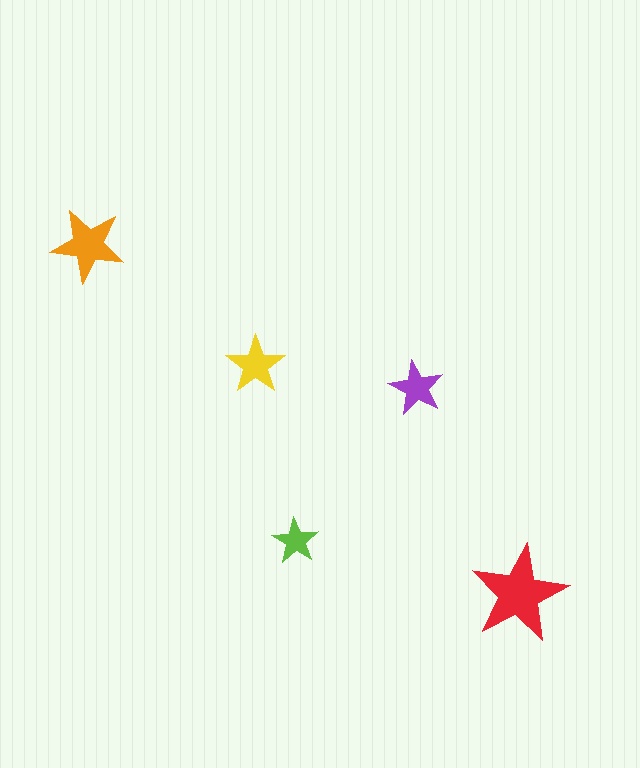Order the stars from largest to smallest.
the red one, the orange one, the yellow one, the purple one, the lime one.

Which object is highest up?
The orange star is topmost.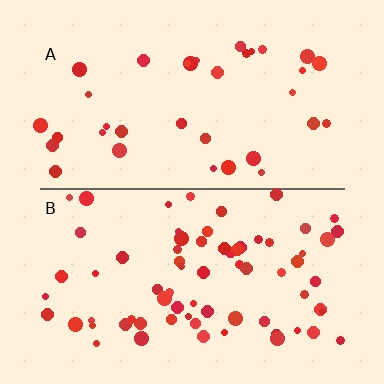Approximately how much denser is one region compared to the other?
Approximately 2.0× — region B over region A.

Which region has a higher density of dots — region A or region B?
B (the bottom).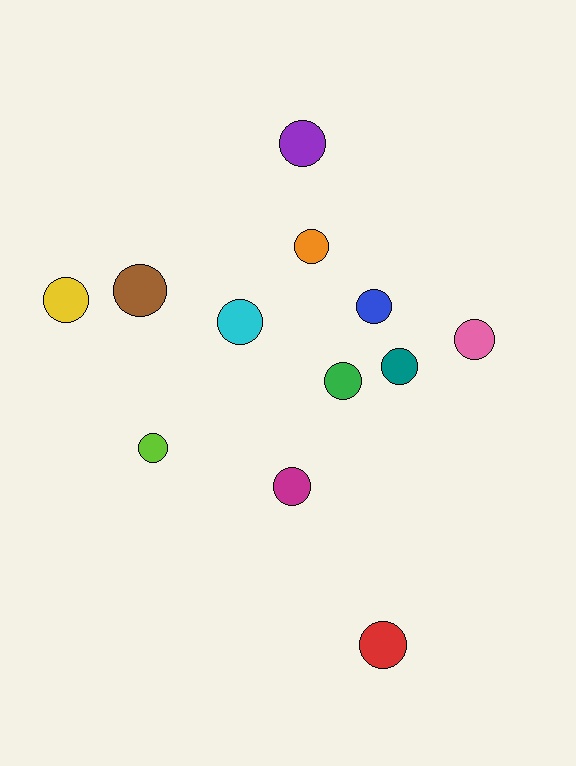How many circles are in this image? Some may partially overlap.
There are 12 circles.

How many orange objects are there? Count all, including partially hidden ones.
There is 1 orange object.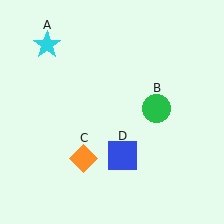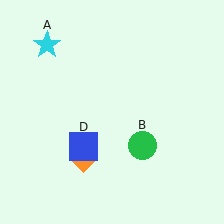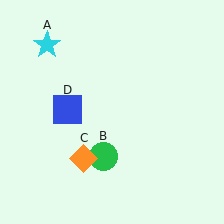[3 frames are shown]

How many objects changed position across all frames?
2 objects changed position: green circle (object B), blue square (object D).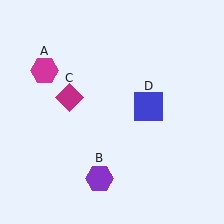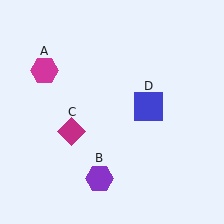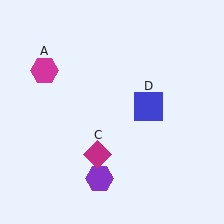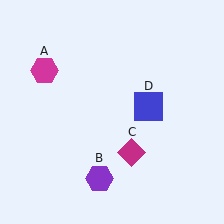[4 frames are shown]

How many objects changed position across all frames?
1 object changed position: magenta diamond (object C).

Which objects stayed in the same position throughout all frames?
Magenta hexagon (object A) and purple hexagon (object B) and blue square (object D) remained stationary.